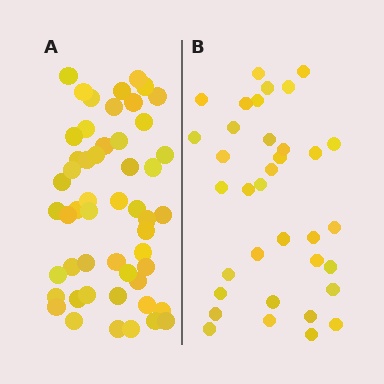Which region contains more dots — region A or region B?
Region A (the left region) has more dots.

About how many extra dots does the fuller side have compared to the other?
Region A has approximately 15 more dots than region B.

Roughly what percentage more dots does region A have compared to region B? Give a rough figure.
About 50% more.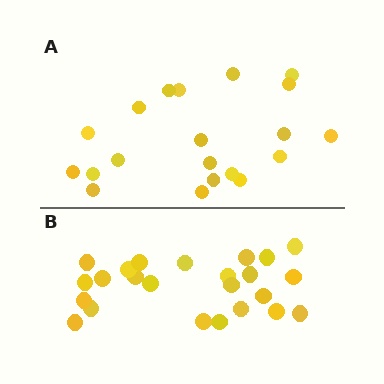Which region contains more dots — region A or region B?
Region B (the bottom region) has more dots.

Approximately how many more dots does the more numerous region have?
Region B has about 4 more dots than region A.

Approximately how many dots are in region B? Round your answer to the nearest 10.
About 20 dots. (The exact count is 24, which rounds to 20.)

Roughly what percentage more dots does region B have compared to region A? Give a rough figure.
About 20% more.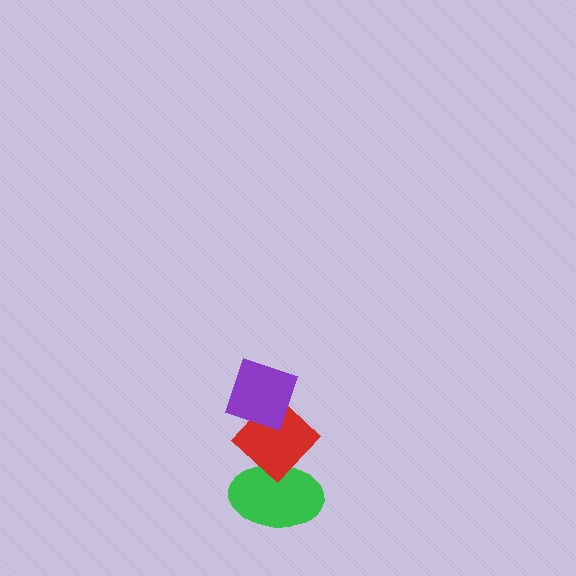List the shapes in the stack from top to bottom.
From top to bottom: the purple diamond, the red diamond, the green ellipse.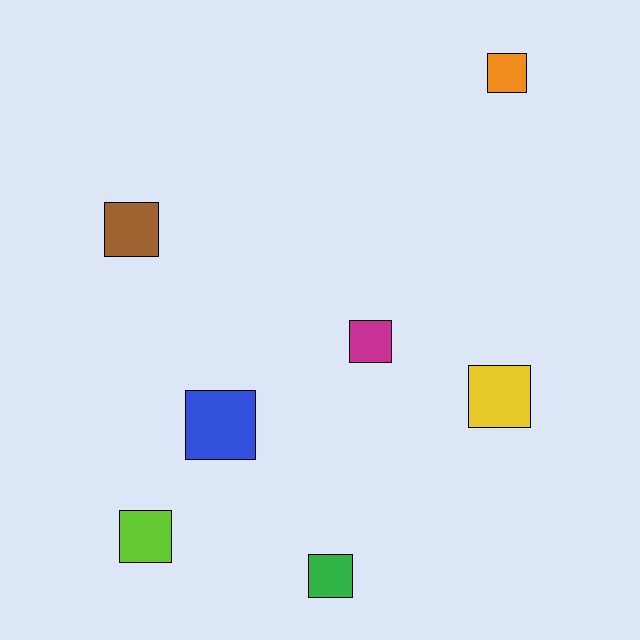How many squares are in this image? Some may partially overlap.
There are 7 squares.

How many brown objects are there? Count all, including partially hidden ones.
There is 1 brown object.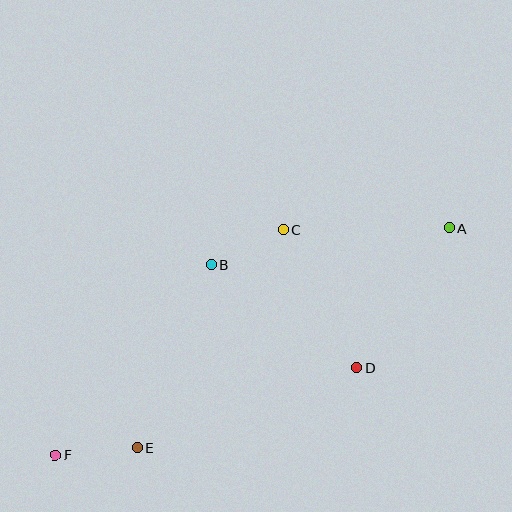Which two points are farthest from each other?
Points A and F are farthest from each other.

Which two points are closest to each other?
Points B and C are closest to each other.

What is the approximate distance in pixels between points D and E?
The distance between D and E is approximately 234 pixels.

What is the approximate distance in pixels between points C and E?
The distance between C and E is approximately 262 pixels.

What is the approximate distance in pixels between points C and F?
The distance between C and F is approximately 320 pixels.